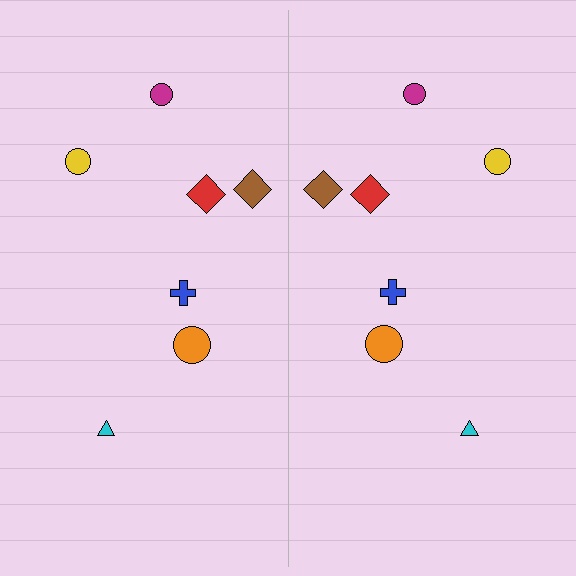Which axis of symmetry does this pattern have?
The pattern has a vertical axis of symmetry running through the center of the image.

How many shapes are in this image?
There are 14 shapes in this image.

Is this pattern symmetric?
Yes, this pattern has bilateral (reflection) symmetry.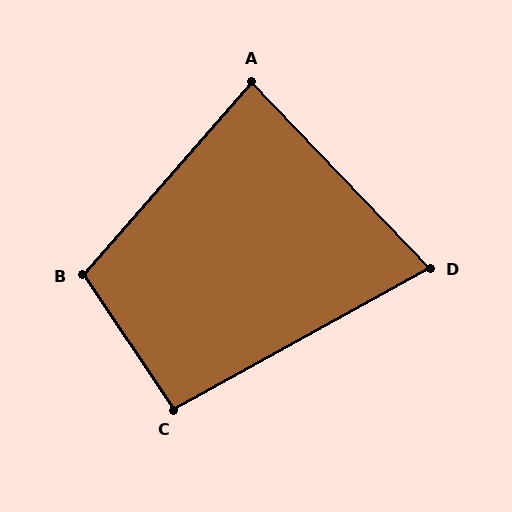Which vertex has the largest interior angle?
B, at approximately 105 degrees.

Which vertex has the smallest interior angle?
D, at approximately 75 degrees.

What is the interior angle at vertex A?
Approximately 85 degrees (acute).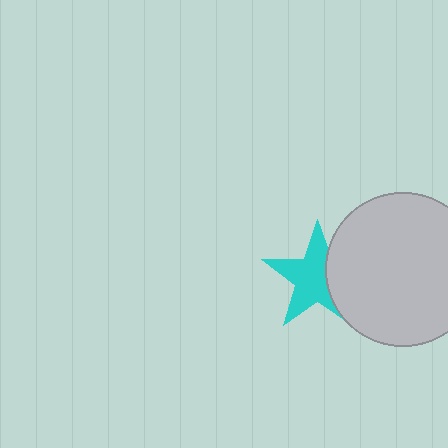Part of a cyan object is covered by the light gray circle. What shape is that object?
It is a star.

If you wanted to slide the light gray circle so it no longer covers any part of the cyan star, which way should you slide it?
Slide it right — that is the most direct way to separate the two shapes.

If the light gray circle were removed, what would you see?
You would see the complete cyan star.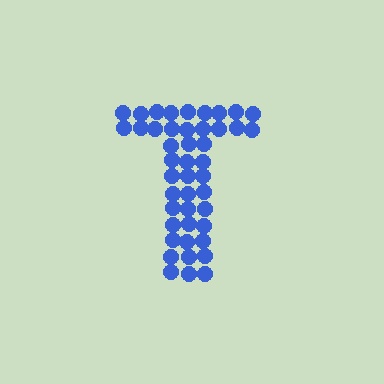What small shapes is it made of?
It is made of small circles.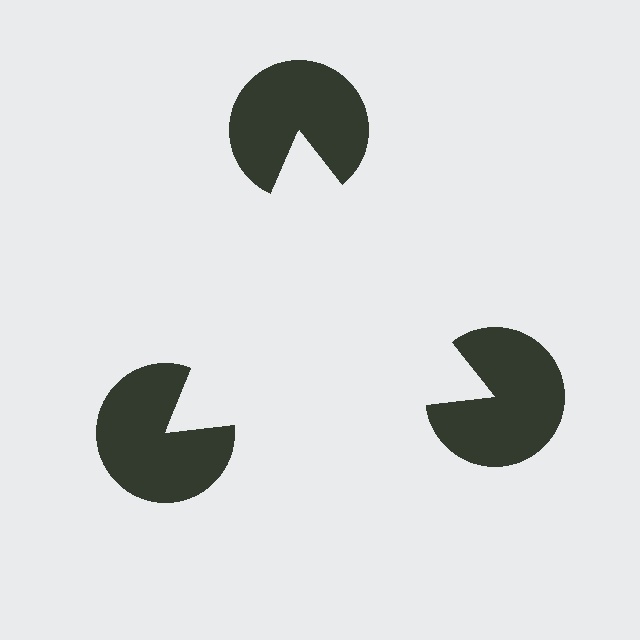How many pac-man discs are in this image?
There are 3 — one at each vertex of the illusory triangle.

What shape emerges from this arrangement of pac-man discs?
An illusory triangle — its edges are inferred from the aligned wedge cuts in the pac-man discs, not physically drawn.